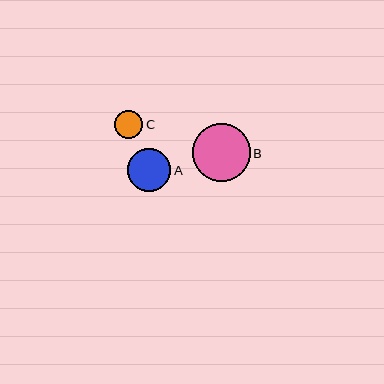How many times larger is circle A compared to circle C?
Circle A is approximately 1.5 times the size of circle C.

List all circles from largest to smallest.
From largest to smallest: B, A, C.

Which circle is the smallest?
Circle C is the smallest with a size of approximately 28 pixels.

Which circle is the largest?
Circle B is the largest with a size of approximately 58 pixels.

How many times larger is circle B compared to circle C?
Circle B is approximately 2.1 times the size of circle C.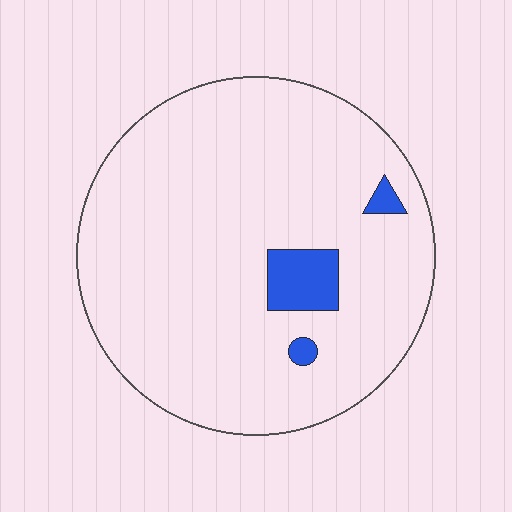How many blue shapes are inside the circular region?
3.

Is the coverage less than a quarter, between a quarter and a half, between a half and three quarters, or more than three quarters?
Less than a quarter.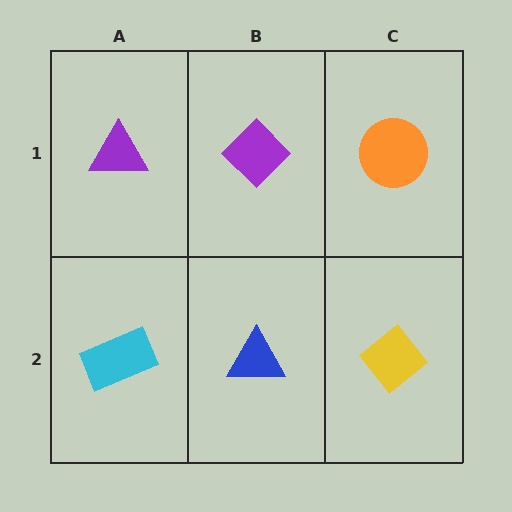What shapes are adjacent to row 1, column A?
A cyan rectangle (row 2, column A), a purple diamond (row 1, column B).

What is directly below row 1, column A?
A cyan rectangle.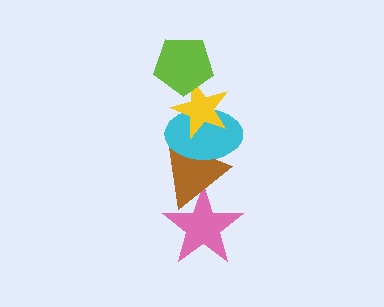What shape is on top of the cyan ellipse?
The yellow star is on top of the cyan ellipse.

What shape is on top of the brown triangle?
The cyan ellipse is on top of the brown triangle.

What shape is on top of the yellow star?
The lime pentagon is on top of the yellow star.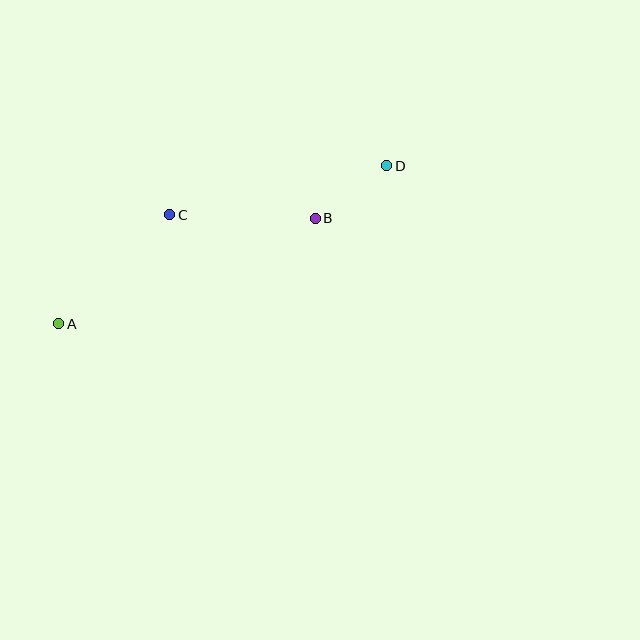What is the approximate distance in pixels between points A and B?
The distance between A and B is approximately 278 pixels.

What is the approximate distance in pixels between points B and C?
The distance between B and C is approximately 145 pixels.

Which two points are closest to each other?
Points B and D are closest to each other.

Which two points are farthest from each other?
Points A and D are farthest from each other.